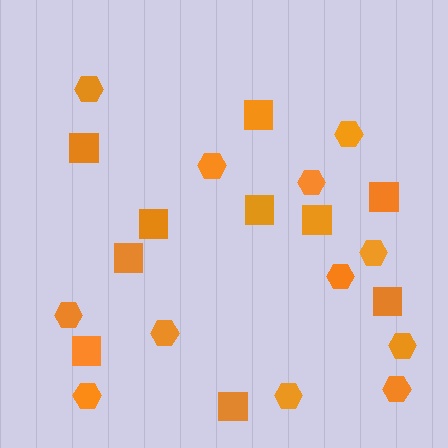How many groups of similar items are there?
There are 2 groups: one group of squares (10) and one group of hexagons (12).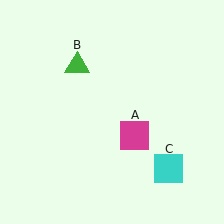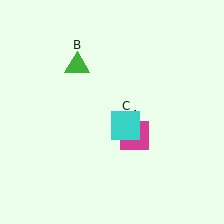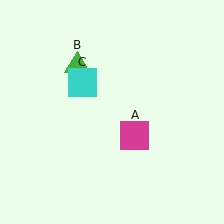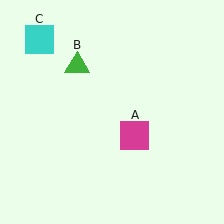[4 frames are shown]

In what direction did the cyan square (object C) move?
The cyan square (object C) moved up and to the left.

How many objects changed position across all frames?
1 object changed position: cyan square (object C).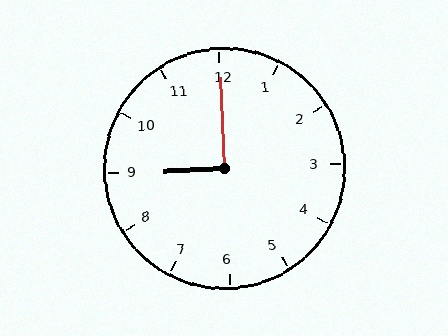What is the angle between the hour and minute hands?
Approximately 90 degrees.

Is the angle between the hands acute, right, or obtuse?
It is right.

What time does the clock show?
9:00.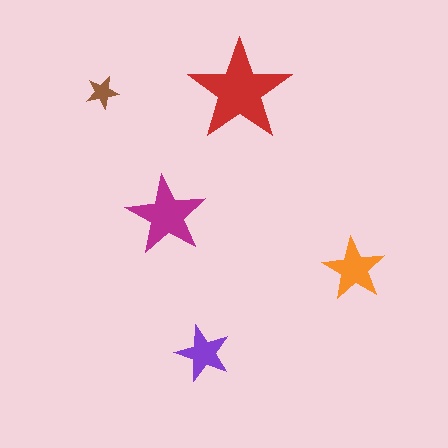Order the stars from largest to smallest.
the red one, the magenta one, the orange one, the purple one, the brown one.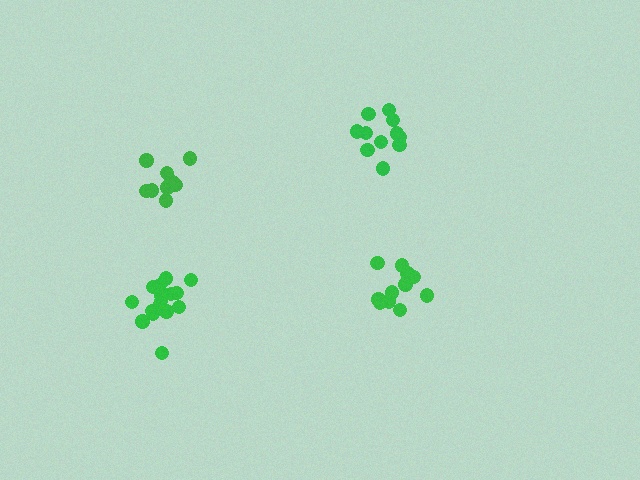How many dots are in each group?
Group 1: 17 dots, Group 2: 11 dots, Group 3: 11 dots, Group 4: 11 dots (50 total).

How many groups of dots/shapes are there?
There are 4 groups.